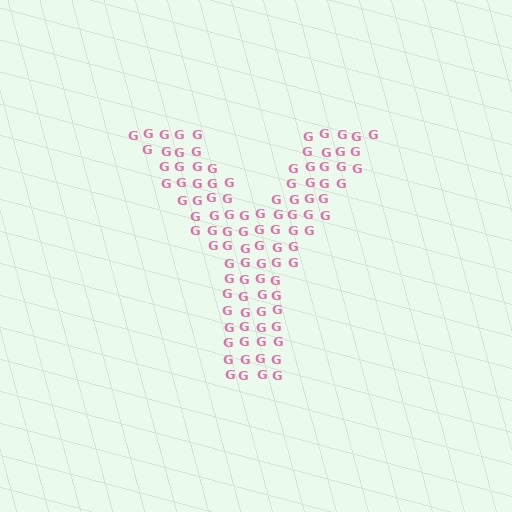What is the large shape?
The large shape is the letter Y.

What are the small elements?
The small elements are letter G's.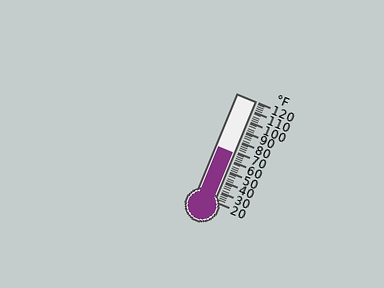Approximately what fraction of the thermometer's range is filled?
The thermometer is filled to approximately 50% of its range.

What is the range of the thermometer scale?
The thermometer scale ranges from 20°F to 120°F.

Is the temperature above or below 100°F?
The temperature is below 100°F.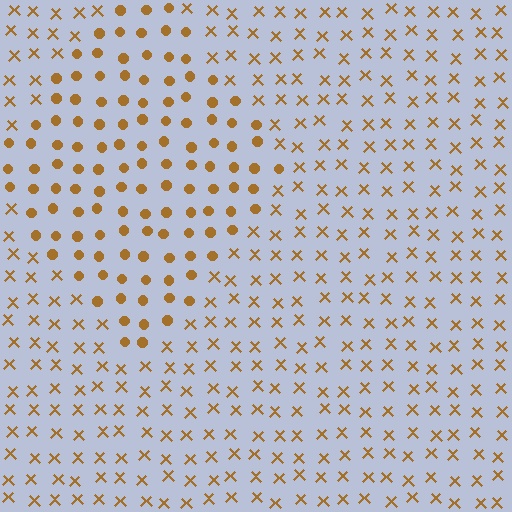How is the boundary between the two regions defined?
The boundary is defined by a change in element shape: circles inside vs. X marks outside. All elements share the same color and spacing.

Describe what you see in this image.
The image is filled with small brown elements arranged in a uniform grid. A diamond-shaped region contains circles, while the surrounding area contains X marks. The boundary is defined purely by the change in element shape.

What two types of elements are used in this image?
The image uses circles inside the diamond region and X marks outside it.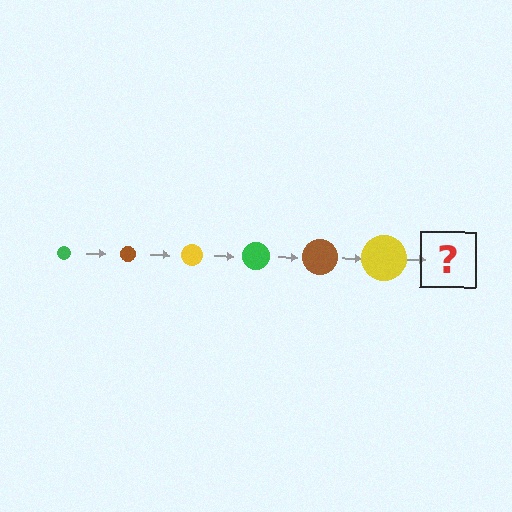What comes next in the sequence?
The next element should be a green circle, larger than the previous one.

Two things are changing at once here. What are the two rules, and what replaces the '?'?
The two rules are that the circle grows larger each step and the color cycles through green, brown, and yellow. The '?' should be a green circle, larger than the previous one.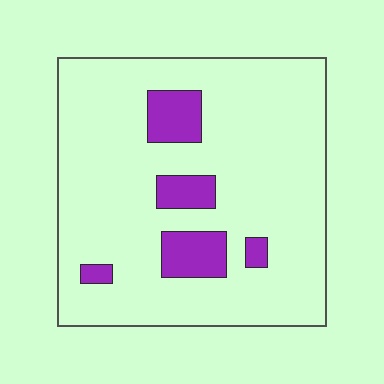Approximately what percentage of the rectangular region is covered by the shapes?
Approximately 15%.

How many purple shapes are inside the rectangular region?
5.